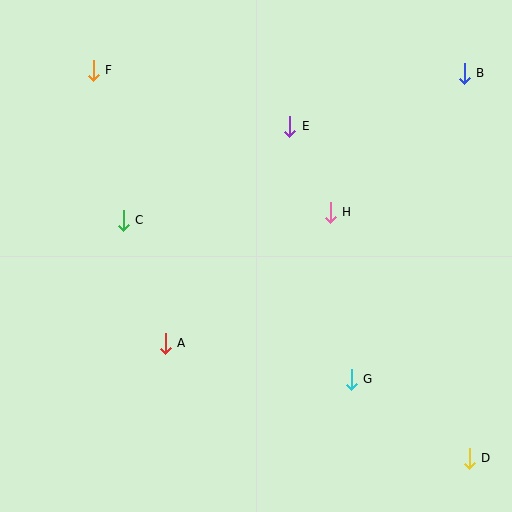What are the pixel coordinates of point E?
Point E is at (290, 126).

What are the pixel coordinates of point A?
Point A is at (165, 343).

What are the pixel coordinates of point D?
Point D is at (469, 458).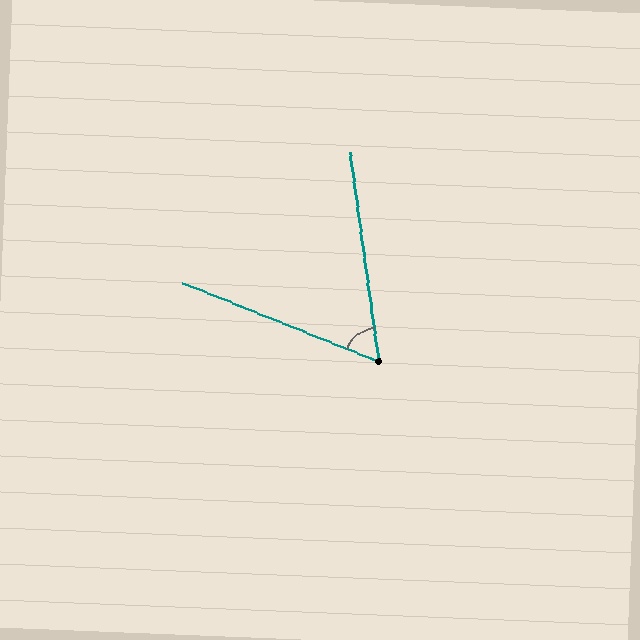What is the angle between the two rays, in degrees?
Approximately 60 degrees.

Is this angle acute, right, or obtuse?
It is acute.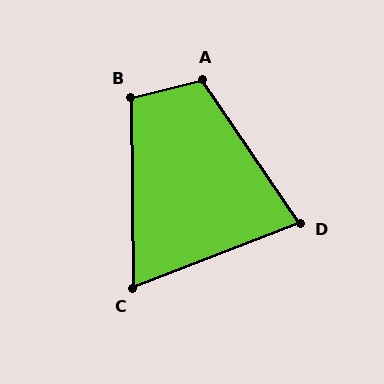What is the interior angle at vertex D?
Approximately 77 degrees (acute).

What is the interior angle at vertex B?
Approximately 103 degrees (obtuse).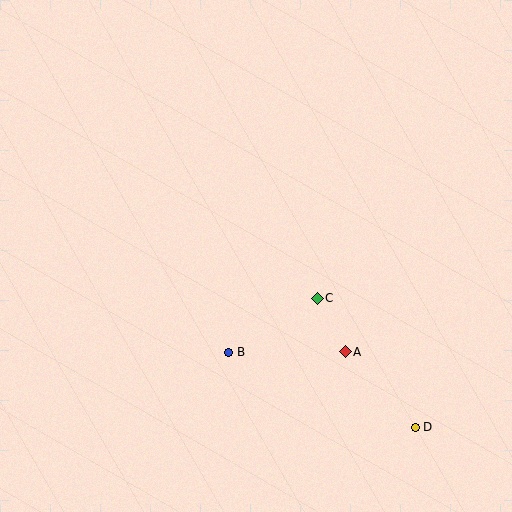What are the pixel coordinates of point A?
Point A is at (345, 352).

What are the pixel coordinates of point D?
Point D is at (415, 427).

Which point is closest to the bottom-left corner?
Point B is closest to the bottom-left corner.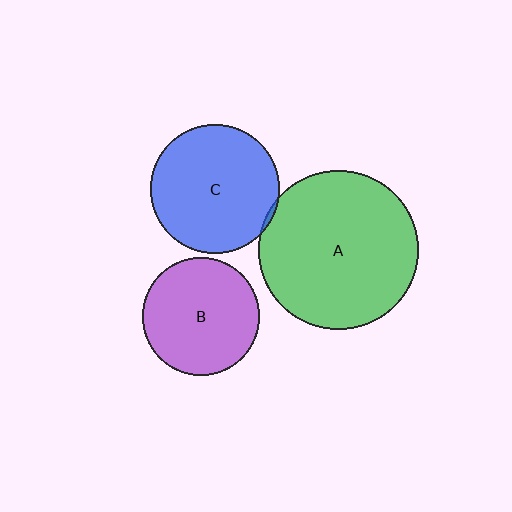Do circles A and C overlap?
Yes.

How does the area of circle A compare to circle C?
Approximately 1.5 times.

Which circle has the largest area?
Circle A (green).